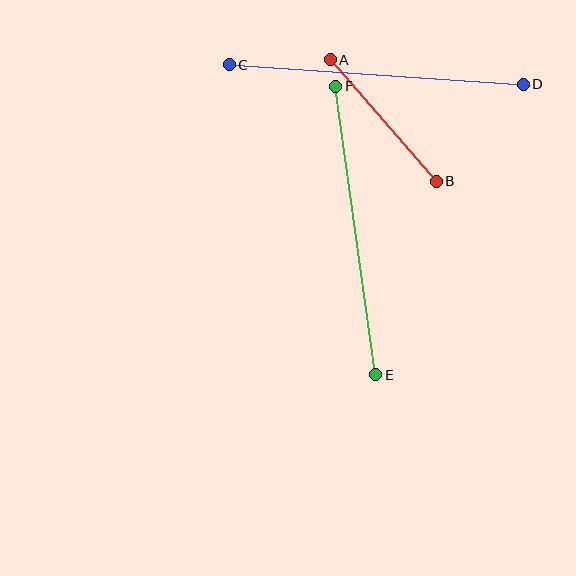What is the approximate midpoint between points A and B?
The midpoint is at approximately (383, 120) pixels.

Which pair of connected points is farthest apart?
Points C and D are farthest apart.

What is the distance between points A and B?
The distance is approximately 162 pixels.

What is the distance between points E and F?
The distance is approximately 291 pixels.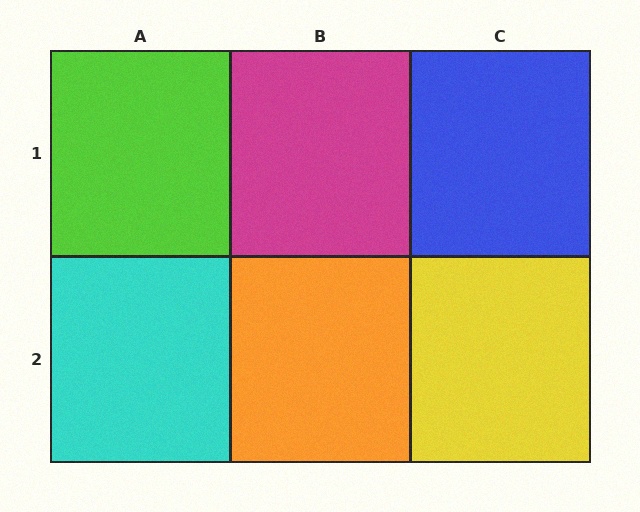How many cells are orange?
1 cell is orange.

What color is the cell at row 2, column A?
Cyan.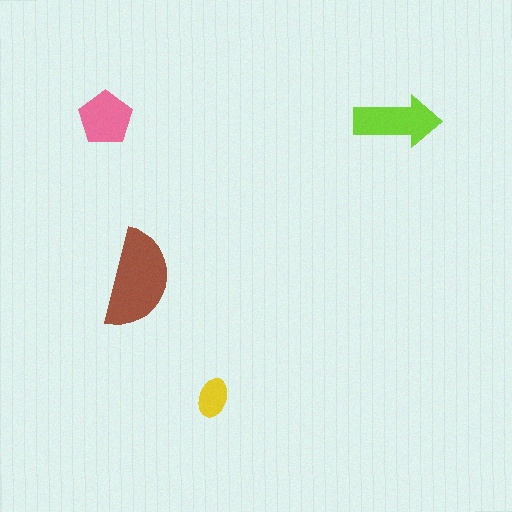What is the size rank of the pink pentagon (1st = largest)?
3rd.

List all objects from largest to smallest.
The brown semicircle, the lime arrow, the pink pentagon, the yellow ellipse.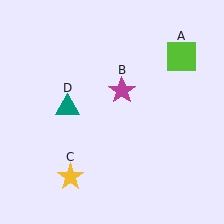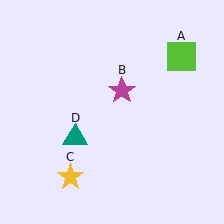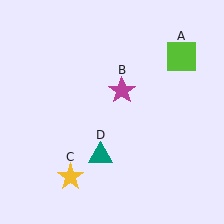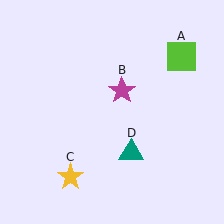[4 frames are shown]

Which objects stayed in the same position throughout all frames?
Lime square (object A) and magenta star (object B) and yellow star (object C) remained stationary.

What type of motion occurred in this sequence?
The teal triangle (object D) rotated counterclockwise around the center of the scene.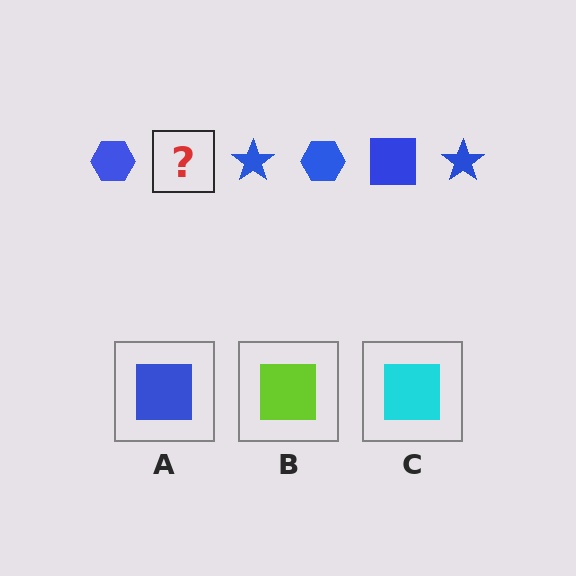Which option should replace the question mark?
Option A.